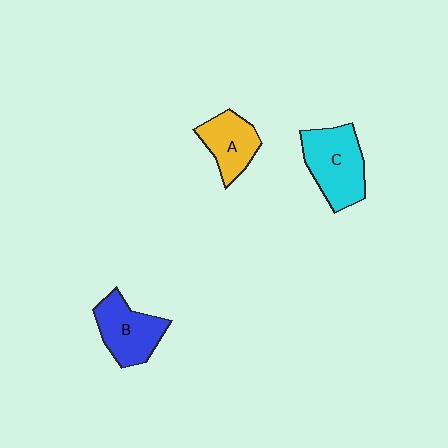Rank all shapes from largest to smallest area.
From largest to smallest: C (cyan), B (blue), A (yellow).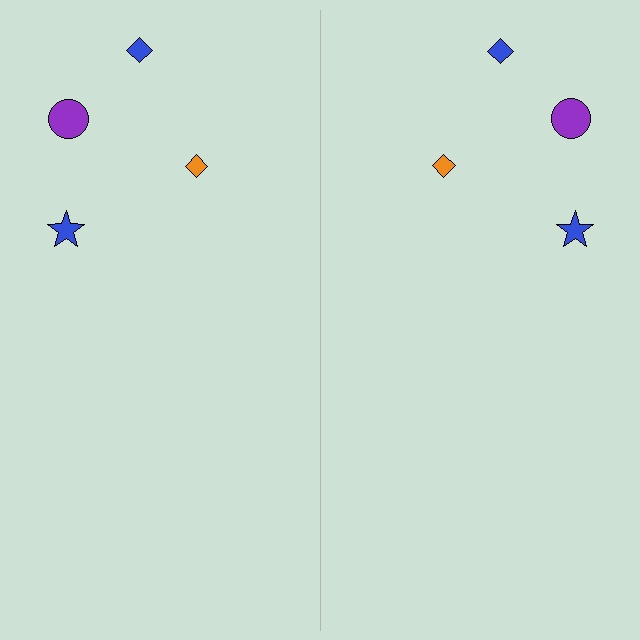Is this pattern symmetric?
Yes, this pattern has bilateral (reflection) symmetry.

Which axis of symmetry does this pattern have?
The pattern has a vertical axis of symmetry running through the center of the image.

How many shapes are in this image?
There are 8 shapes in this image.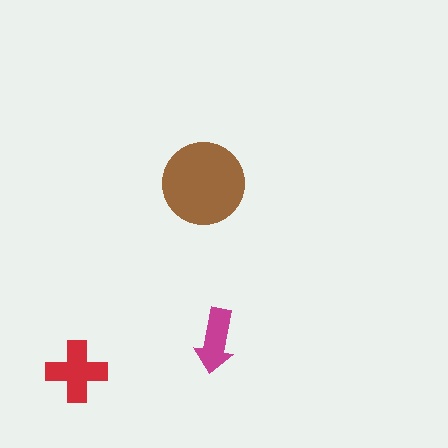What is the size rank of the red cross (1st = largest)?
2nd.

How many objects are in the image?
There are 3 objects in the image.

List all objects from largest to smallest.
The brown circle, the red cross, the magenta arrow.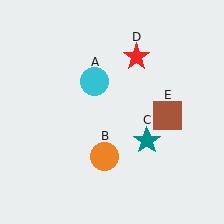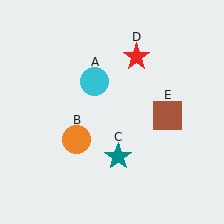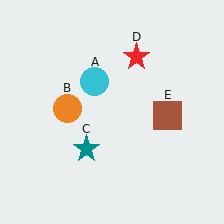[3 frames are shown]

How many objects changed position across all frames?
2 objects changed position: orange circle (object B), teal star (object C).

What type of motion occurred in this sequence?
The orange circle (object B), teal star (object C) rotated clockwise around the center of the scene.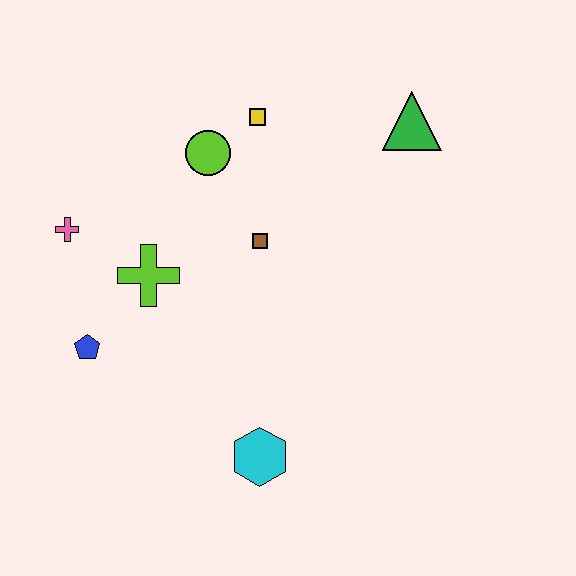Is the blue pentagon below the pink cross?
Yes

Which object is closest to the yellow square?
The lime circle is closest to the yellow square.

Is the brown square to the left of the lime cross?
No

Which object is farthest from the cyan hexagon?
The green triangle is farthest from the cyan hexagon.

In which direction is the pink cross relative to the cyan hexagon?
The pink cross is above the cyan hexagon.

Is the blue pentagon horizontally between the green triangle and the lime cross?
No